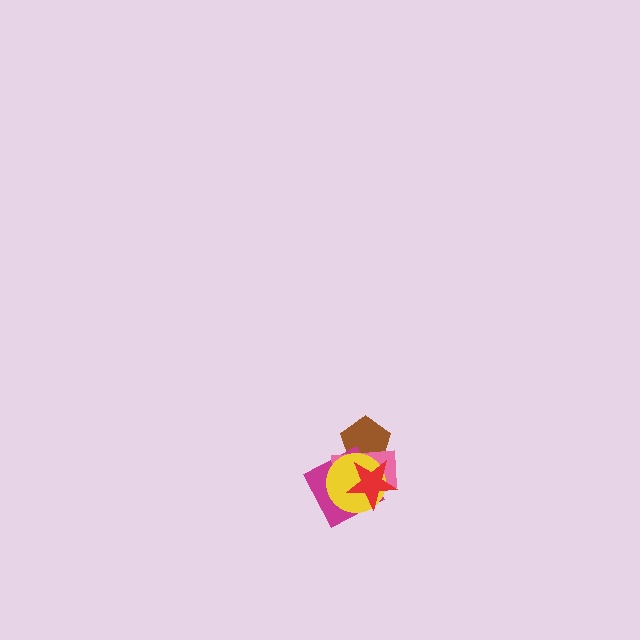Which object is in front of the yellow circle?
The red star is in front of the yellow circle.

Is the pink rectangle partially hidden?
Yes, it is partially covered by another shape.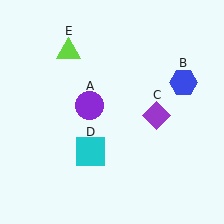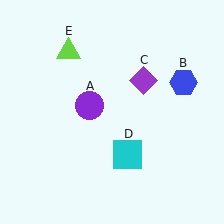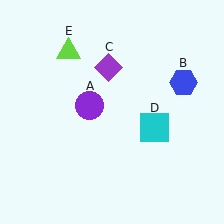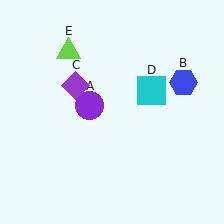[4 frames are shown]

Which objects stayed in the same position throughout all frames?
Purple circle (object A) and blue hexagon (object B) and lime triangle (object E) remained stationary.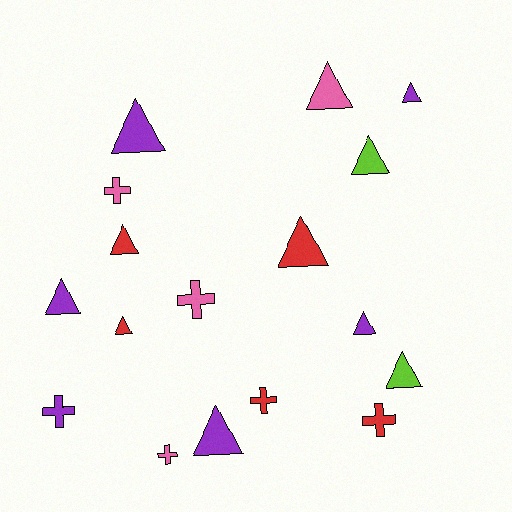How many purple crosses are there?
There is 1 purple cross.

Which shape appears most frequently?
Triangle, with 11 objects.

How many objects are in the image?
There are 17 objects.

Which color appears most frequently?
Purple, with 6 objects.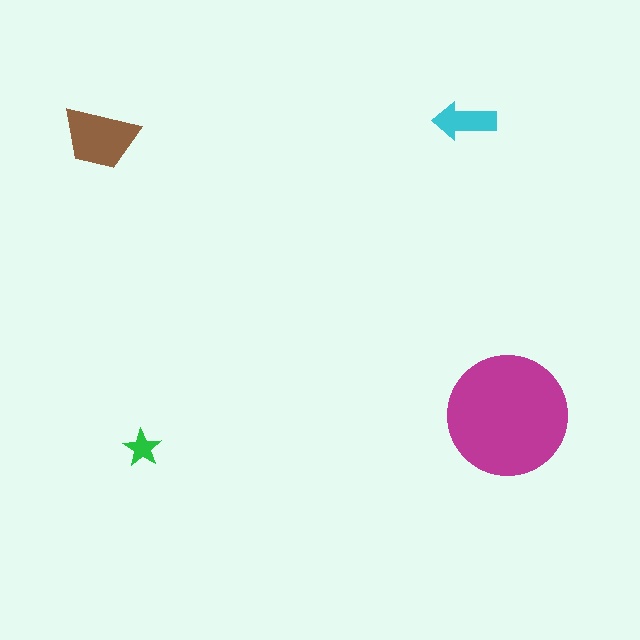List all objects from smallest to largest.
The green star, the cyan arrow, the brown trapezoid, the magenta circle.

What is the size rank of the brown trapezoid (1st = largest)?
2nd.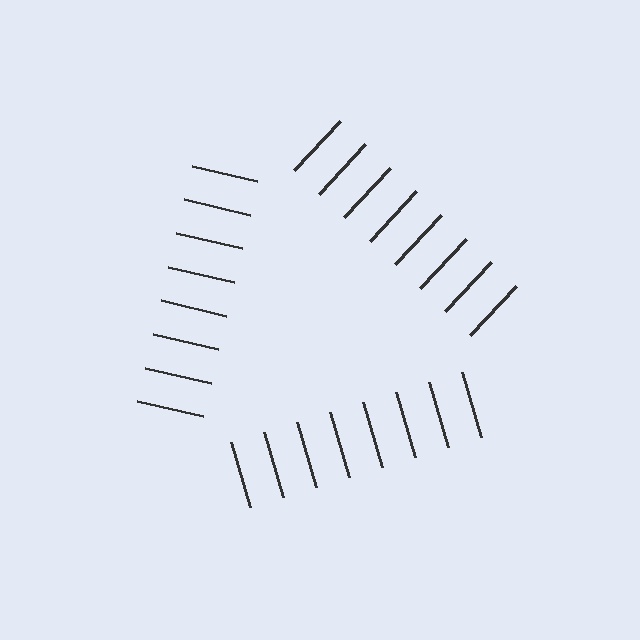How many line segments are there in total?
24 — 8 along each of the 3 edges.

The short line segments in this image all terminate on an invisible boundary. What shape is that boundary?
An illusory triangle — the line segments terminate on its edges but no continuous stroke is drawn.